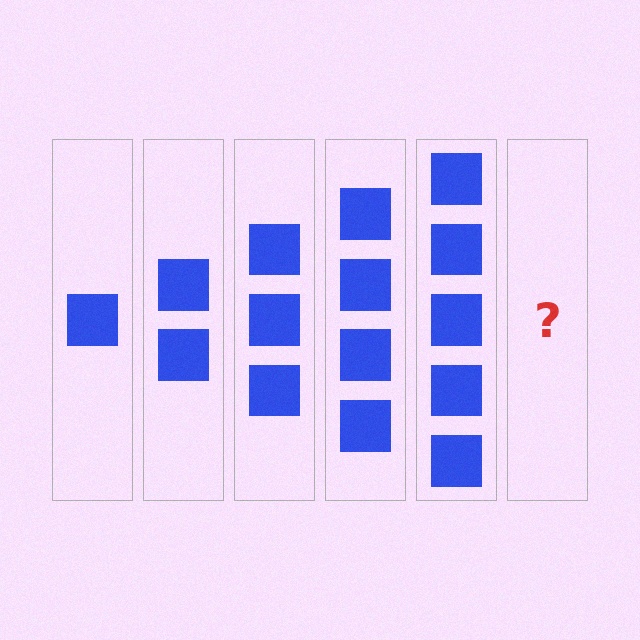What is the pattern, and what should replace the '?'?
The pattern is that each step adds one more square. The '?' should be 6 squares.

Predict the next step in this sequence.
The next step is 6 squares.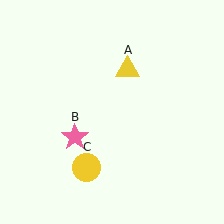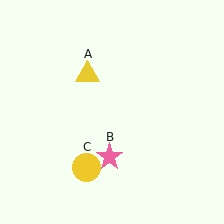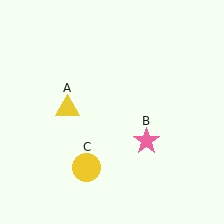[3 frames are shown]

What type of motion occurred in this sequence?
The yellow triangle (object A), pink star (object B) rotated counterclockwise around the center of the scene.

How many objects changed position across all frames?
2 objects changed position: yellow triangle (object A), pink star (object B).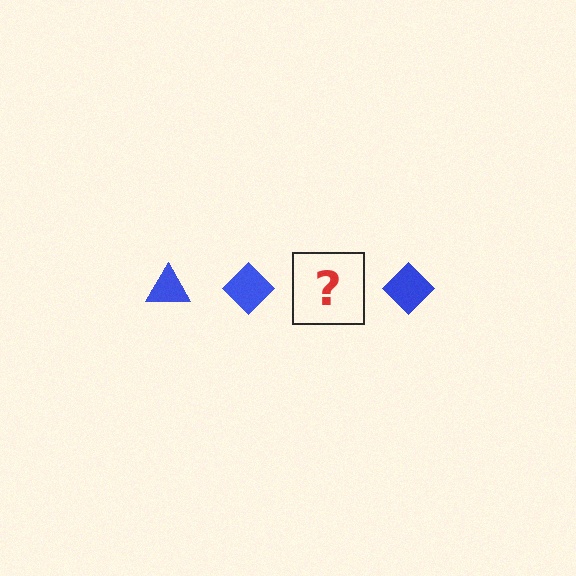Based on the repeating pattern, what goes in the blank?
The blank should be a blue triangle.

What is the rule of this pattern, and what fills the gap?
The rule is that the pattern cycles through triangle, diamond shapes in blue. The gap should be filled with a blue triangle.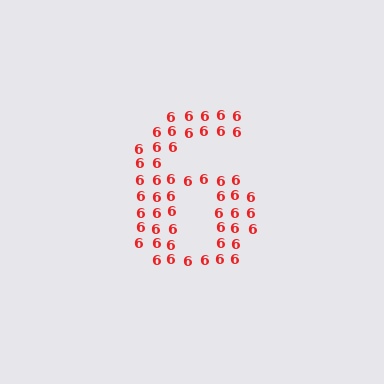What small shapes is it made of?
It is made of small digit 6's.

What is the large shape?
The large shape is the digit 6.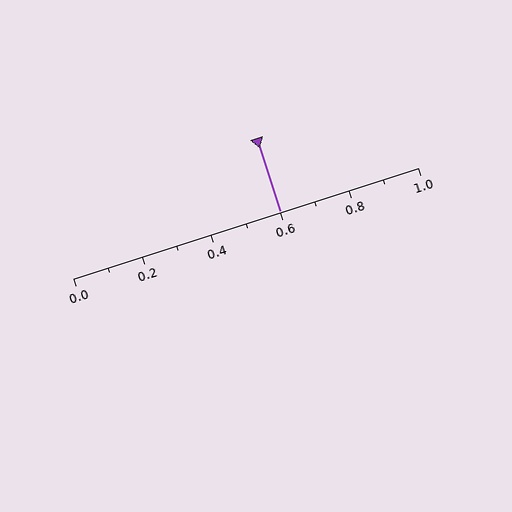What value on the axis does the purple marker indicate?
The marker indicates approximately 0.6.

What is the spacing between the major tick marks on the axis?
The major ticks are spaced 0.2 apart.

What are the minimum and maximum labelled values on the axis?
The axis runs from 0.0 to 1.0.